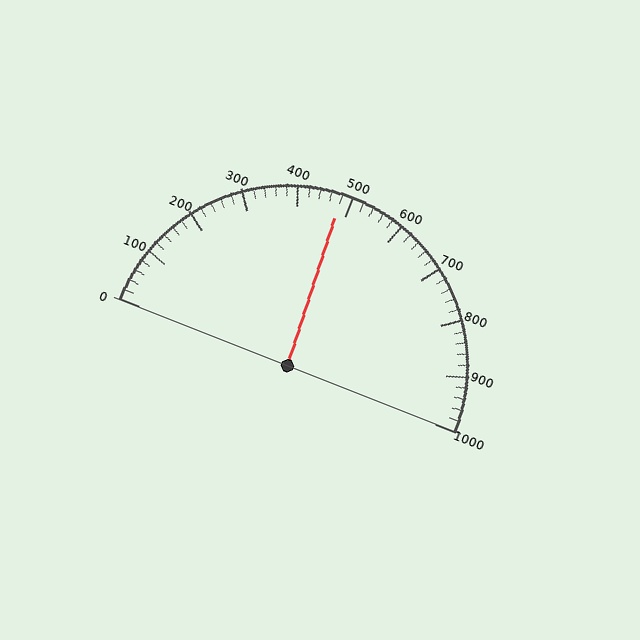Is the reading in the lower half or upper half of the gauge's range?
The reading is in the lower half of the range (0 to 1000).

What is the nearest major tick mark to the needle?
The nearest major tick mark is 500.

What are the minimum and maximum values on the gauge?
The gauge ranges from 0 to 1000.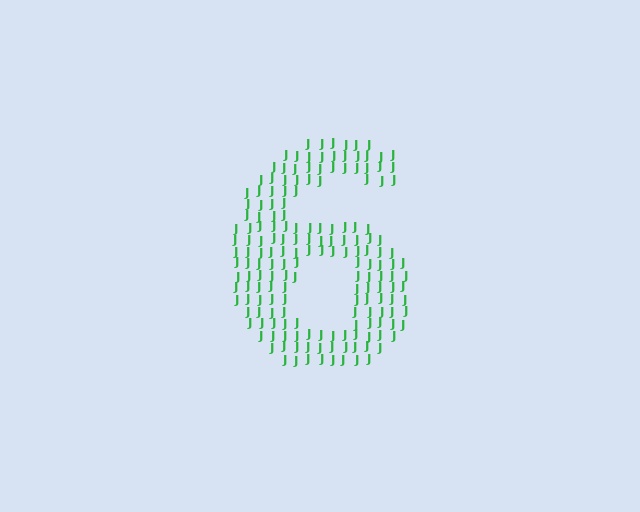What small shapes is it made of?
It is made of small letter J's.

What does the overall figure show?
The overall figure shows the digit 6.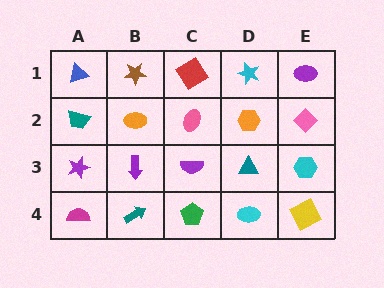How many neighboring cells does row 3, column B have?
4.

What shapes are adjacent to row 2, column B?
A brown star (row 1, column B), a purple arrow (row 3, column B), a teal trapezoid (row 2, column A), a pink ellipse (row 2, column C).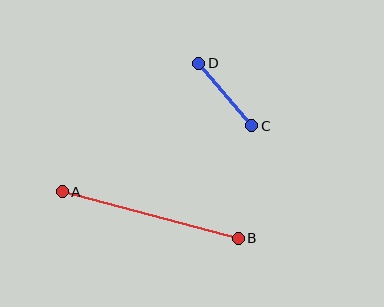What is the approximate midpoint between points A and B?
The midpoint is at approximately (150, 215) pixels.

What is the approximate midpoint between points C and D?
The midpoint is at approximately (225, 94) pixels.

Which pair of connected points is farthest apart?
Points A and B are farthest apart.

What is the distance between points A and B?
The distance is approximately 182 pixels.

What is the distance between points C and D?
The distance is approximately 82 pixels.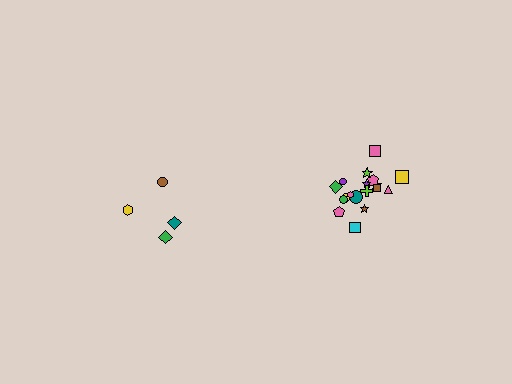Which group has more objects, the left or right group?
The right group.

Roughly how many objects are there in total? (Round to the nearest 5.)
Roughly 20 objects in total.